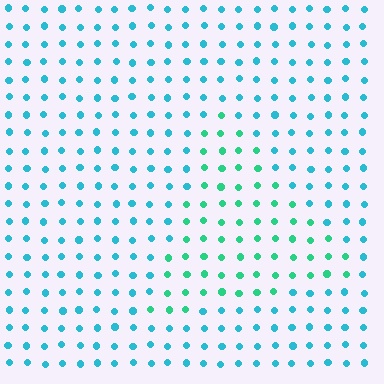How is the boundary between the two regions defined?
The boundary is defined purely by a slight shift in hue (about 35 degrees). Spacing, size, and orientation are identical on both sides.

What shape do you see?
I see a triangle.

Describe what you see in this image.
The image is filled with small cyan elements in a uniform arrangement. A triangle-shaped region is visible where the elements are tinted to a slightly different hue, forming a subtle color boundary.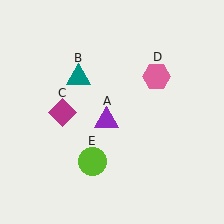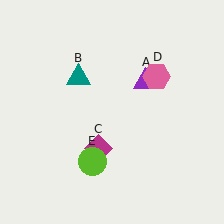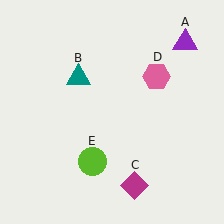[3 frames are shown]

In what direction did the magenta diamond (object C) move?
The magenta diamond (object C) moved down and to the right.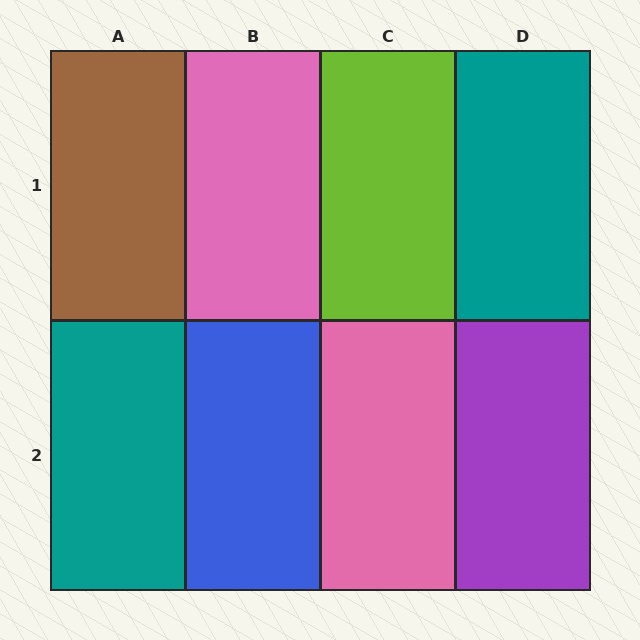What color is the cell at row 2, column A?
Teal.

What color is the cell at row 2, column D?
Purple.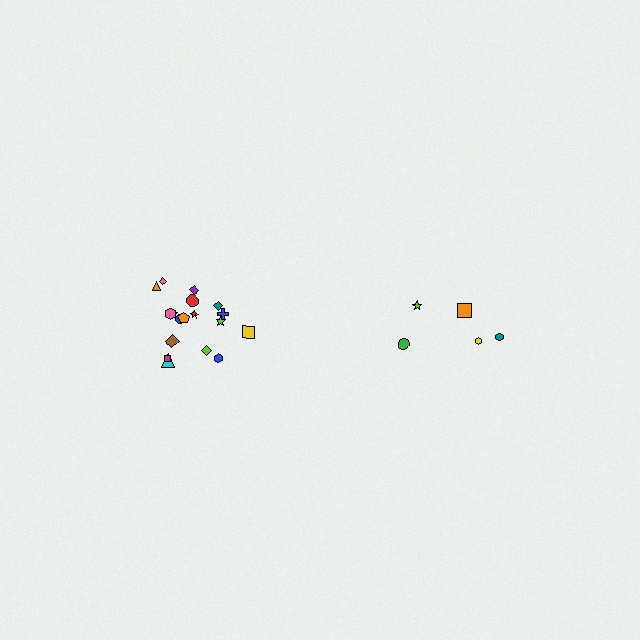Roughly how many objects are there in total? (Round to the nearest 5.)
Roughly 25 objects in total.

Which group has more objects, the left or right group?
The left group.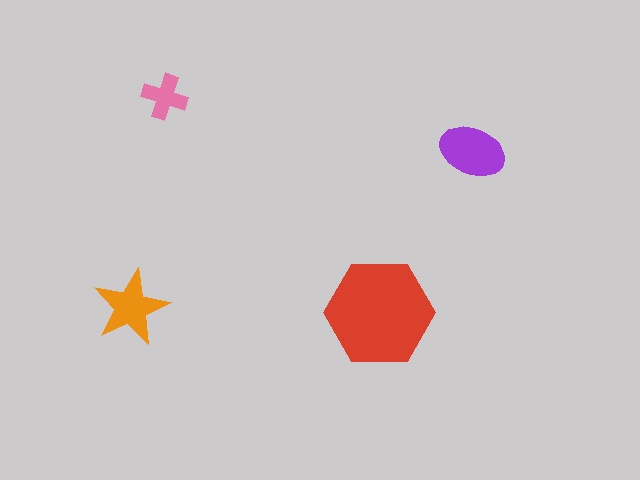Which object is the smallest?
The pink cross.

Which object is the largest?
The red hexagon.